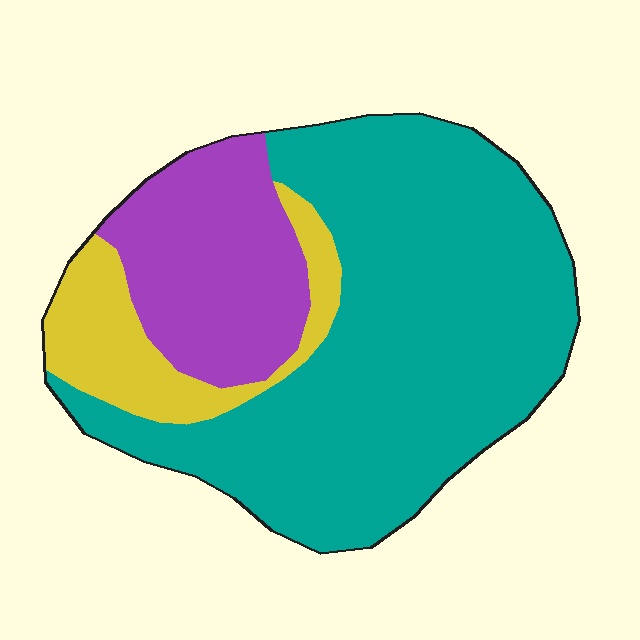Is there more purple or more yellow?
Purple.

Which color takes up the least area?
Yellow, at roughly 15%.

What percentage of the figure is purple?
Purple takes up about one fifth (1/5) of the figure.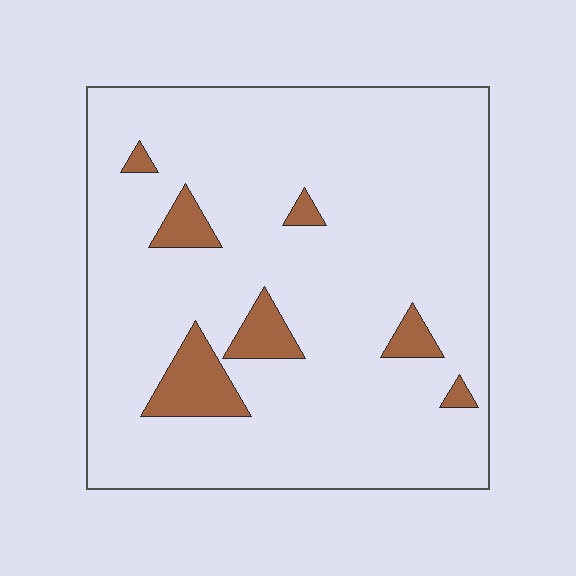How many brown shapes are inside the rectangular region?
7.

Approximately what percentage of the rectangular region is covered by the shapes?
Approximately 10%.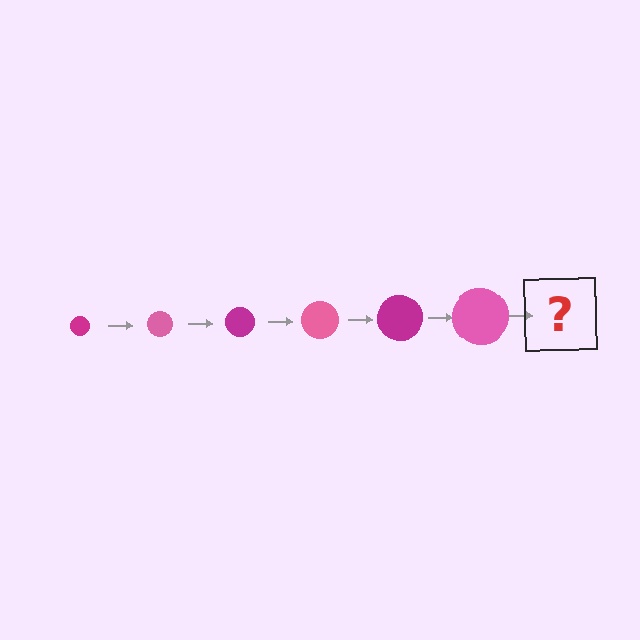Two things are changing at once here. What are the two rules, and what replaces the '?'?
The two rules are that the circle grows larger each step and the color cycles through magenta and pink. The '?' should be a magenta circle, larger than the previous one.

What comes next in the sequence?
The next element should be a magenta circle, larger than the previous one.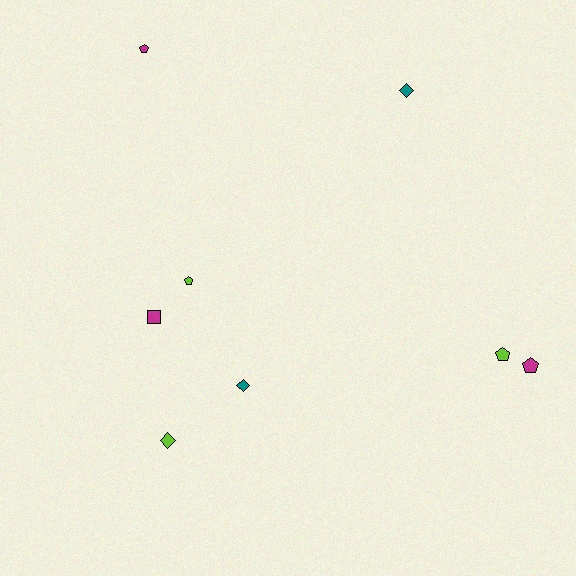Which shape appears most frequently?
Pentagon, with 4 objects.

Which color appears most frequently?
Lime, with 3 objects.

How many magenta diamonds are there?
There are no magenta diamonds.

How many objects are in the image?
There are 8 objects.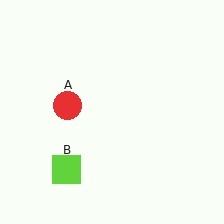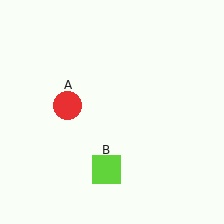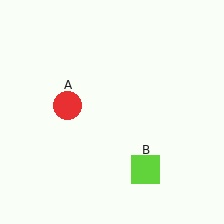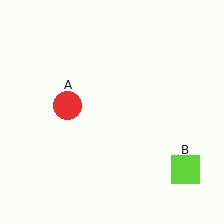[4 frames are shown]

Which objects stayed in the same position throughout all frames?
Red circle (object A) remained stationary.